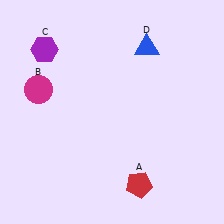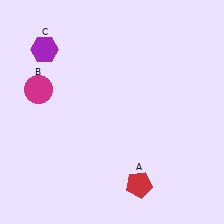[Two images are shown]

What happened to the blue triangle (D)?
The blue triangle (D) was removed in Image 2. It was in the top-right area of Image 1.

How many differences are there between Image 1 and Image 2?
There is 1 difference between the two images.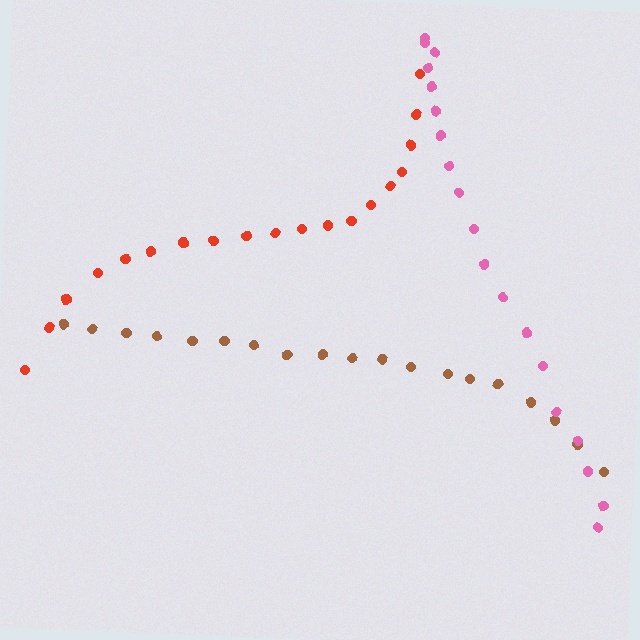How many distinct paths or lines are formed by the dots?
There are 3 distinct paths.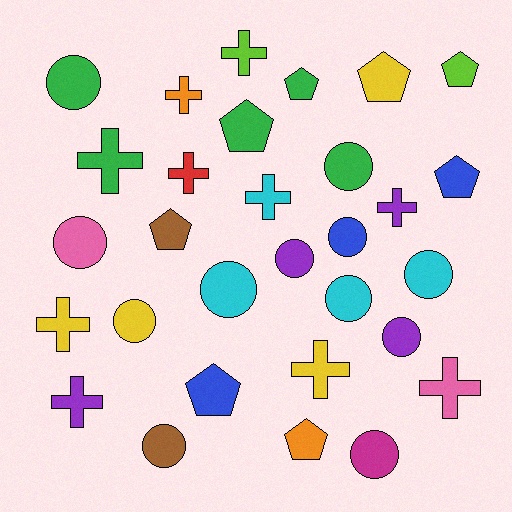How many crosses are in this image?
There are 10 crosses.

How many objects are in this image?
There are 30 objects.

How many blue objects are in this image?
There are 3 blue objects.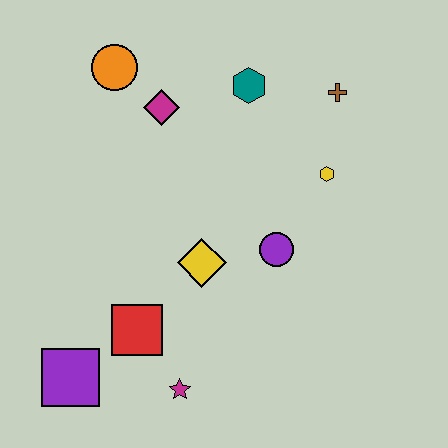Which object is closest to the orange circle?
The magenta diamond is closest to the orange circle.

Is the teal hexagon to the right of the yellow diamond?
Yes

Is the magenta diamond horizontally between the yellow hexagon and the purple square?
Yes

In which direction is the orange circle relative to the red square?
The orange circle is above the red square.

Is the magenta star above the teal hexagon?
No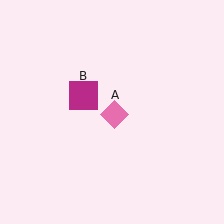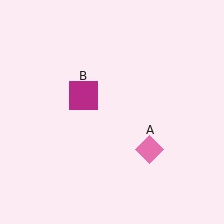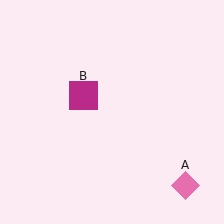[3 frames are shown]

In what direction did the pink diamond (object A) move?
The pink diamond (object A) moved down and to the right.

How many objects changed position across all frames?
1 object changed position: pink diamond (object A).